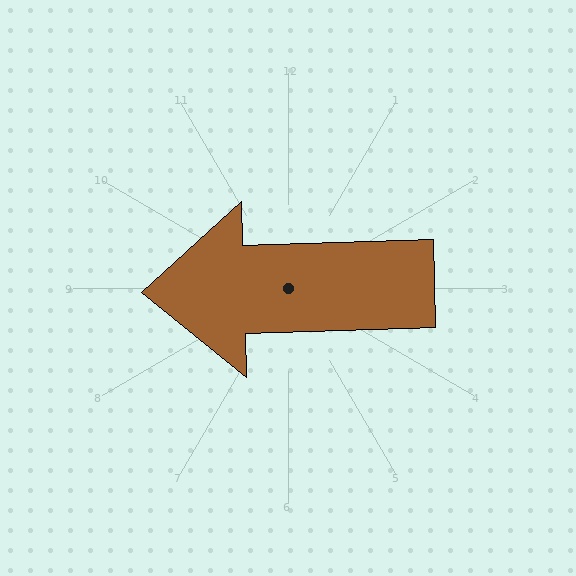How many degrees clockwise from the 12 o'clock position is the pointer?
Approximately 268 degrees.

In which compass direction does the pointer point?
West.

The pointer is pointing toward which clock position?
Roughly 9 o'clock.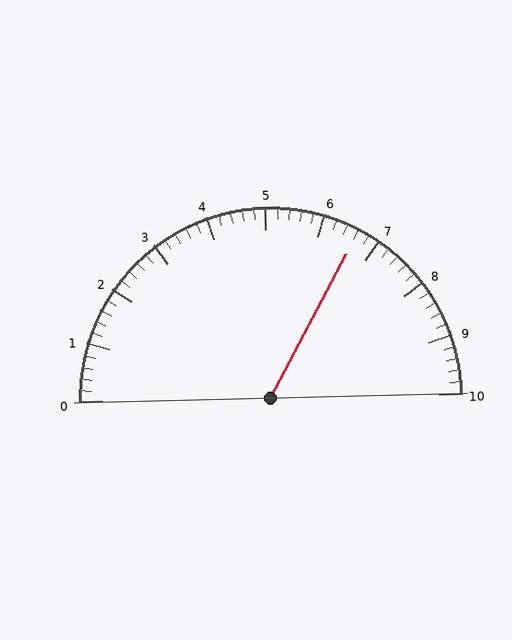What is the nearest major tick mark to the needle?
The nearest major tick mark is 7.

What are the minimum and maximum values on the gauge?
The gauge ranges from 0 to 10.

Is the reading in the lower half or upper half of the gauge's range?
The reading is in the upper half of the range (0 to 10).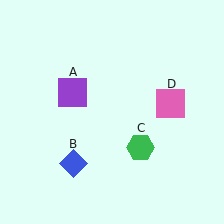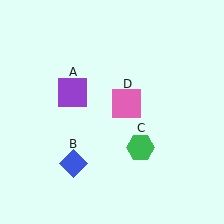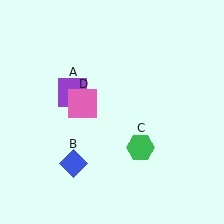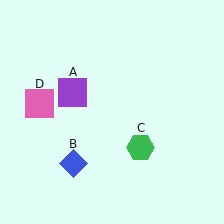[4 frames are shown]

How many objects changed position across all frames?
1 object changed position: pink square (object D).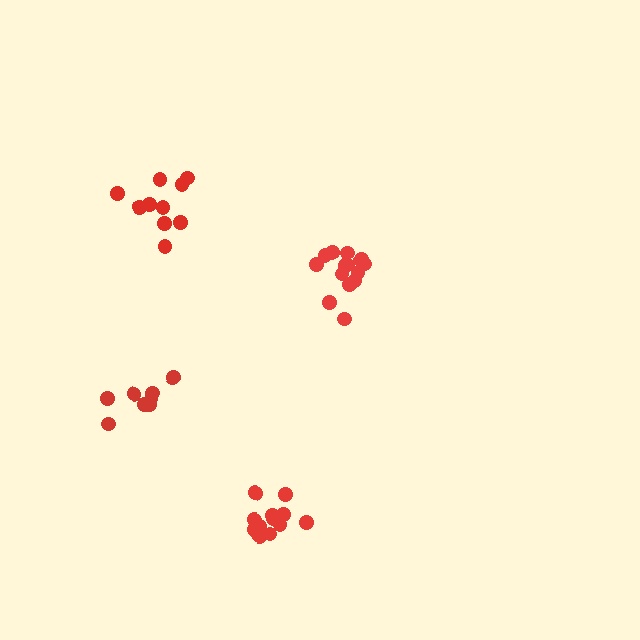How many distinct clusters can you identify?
There are 4 distinct clusters.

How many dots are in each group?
Group 1: 13 dots, Group 2: 14 dots, Group 3: 8 dots, Group 4: 10 dots (45 total).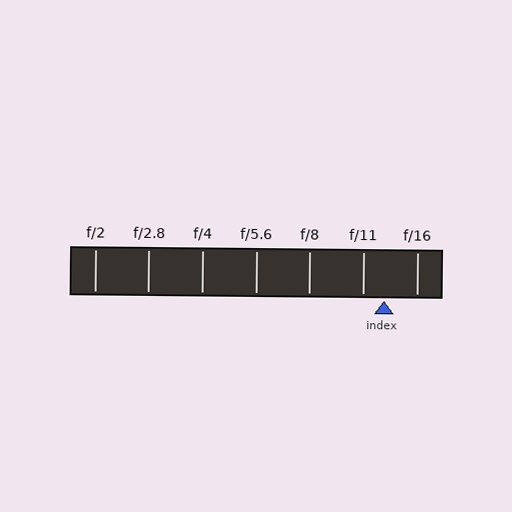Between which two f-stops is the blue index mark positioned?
The index mark is between f/11 and f/16.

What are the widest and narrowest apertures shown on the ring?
The widest aperture shown is f/2 and the narrowest is f/16.